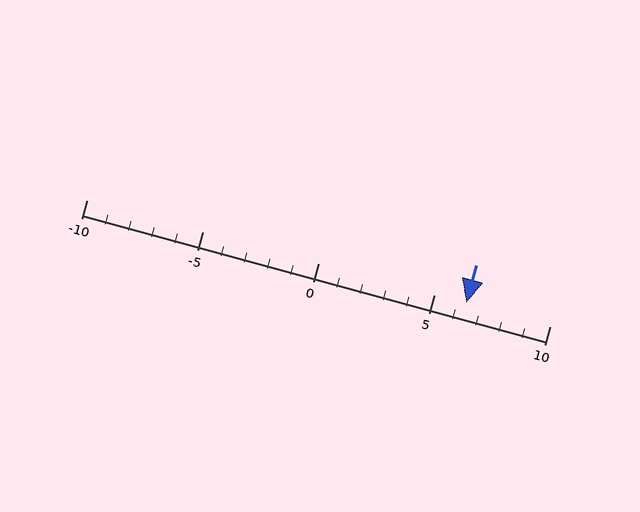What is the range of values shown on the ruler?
The ruler shows values from -10 to 10.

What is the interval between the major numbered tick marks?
The major tick marks are spaced 5 units apart.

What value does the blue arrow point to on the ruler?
The blue arrow points to approximately 6.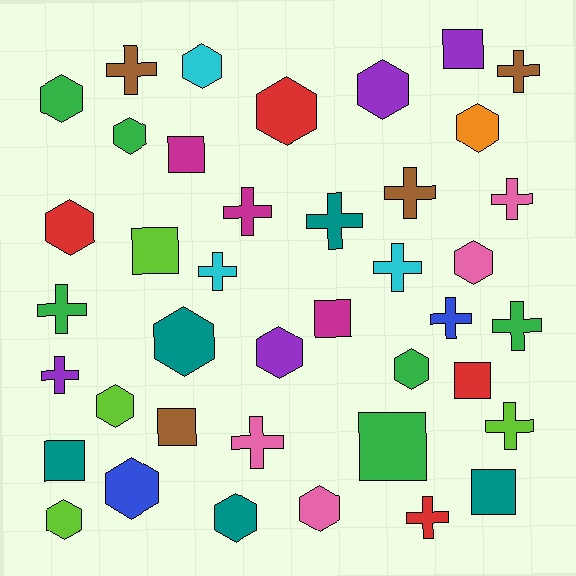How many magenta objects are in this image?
There are 3 magenta objects.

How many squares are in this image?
There are 9 squares.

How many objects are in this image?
There are 40 objects.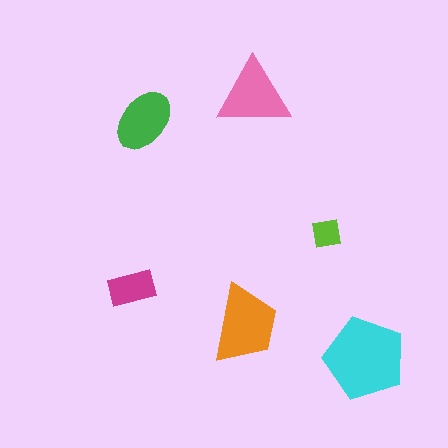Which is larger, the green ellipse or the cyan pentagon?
The cyan pentagon.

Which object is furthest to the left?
The magenta rectangle is leftmost.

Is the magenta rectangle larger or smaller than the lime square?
Larger.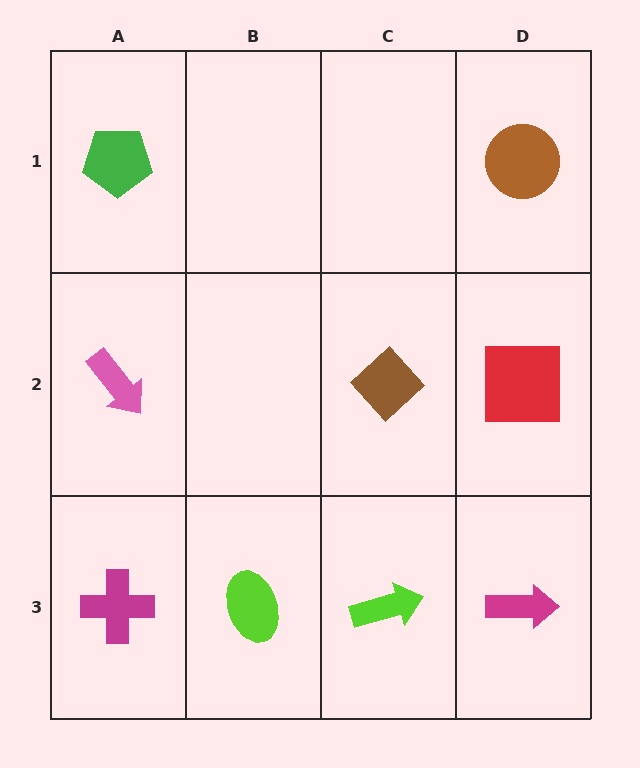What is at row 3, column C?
A lime arrow.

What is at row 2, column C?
A brown diamond.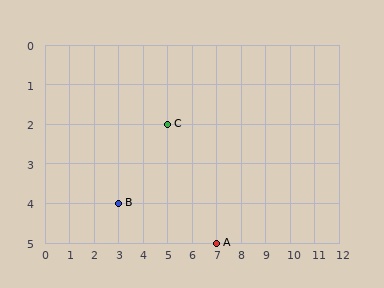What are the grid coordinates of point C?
Point C is at grid coordinates (5, 2).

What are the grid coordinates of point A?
Point A is at grid coordinates (7, 5).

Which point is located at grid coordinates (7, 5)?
Point A is at (7, 5).